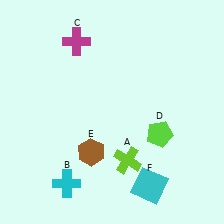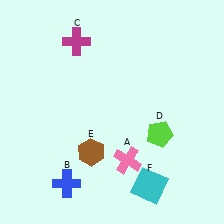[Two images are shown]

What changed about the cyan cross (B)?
In Image 1, B is cyan. In Image 2, it changed to blue.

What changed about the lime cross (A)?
In Image 1, A is lime. In Image 2, it changed to pink.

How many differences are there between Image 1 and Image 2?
There are 2 differences between the two images.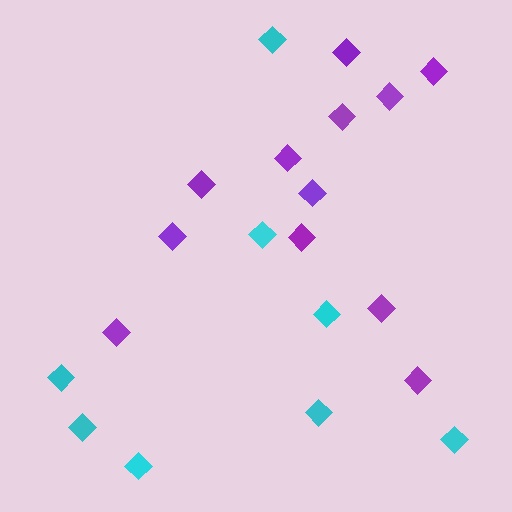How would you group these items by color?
There are 2 groups: one group of cyan diamonds (8) and one group of purple diamonds (12).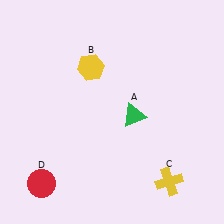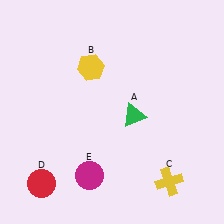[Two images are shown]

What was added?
A magenta circle (E) was added in Image 2.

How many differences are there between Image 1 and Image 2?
There is 1 difference between the two images.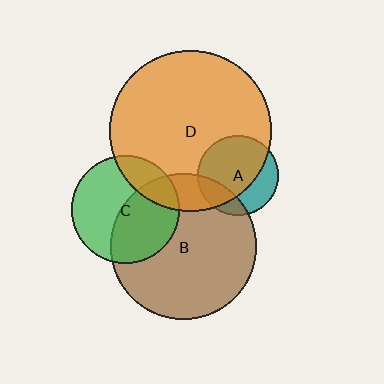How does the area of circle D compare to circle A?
Approximately 4.0 times.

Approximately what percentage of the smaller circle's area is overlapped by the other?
Approximately 20%.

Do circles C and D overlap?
Yes.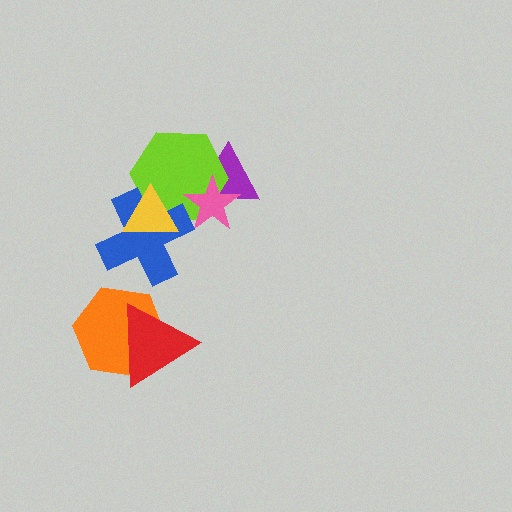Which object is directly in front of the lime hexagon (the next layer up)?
The pink star is directly in front of the lime hexagon.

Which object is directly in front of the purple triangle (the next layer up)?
The lime hexagon is directly in front of the purple triangle.